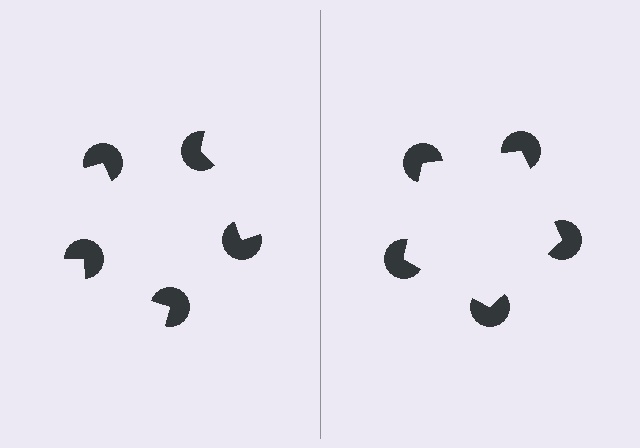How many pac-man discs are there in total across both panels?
10 — 5 on each side.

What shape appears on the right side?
An illusory pentagon.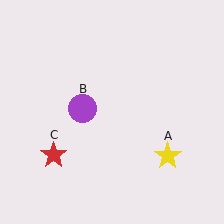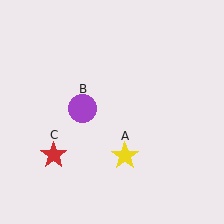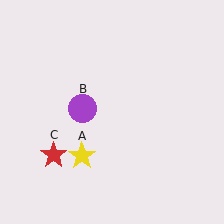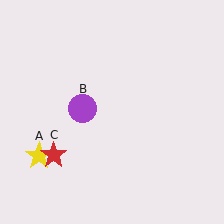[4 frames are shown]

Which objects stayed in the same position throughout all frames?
Purple circle (object B) and red star (object C) remained stationary.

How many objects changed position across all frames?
1 object changed position: yellow star (object A).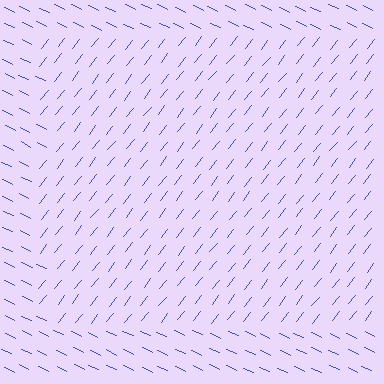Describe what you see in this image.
The image is filled with small blue line segments. A rectangle region in the image has lines oriented differently from the surrounding lines, creating a visible texture boundary.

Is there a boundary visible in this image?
Yes, there is a texture boundary formed by a change in line orientation.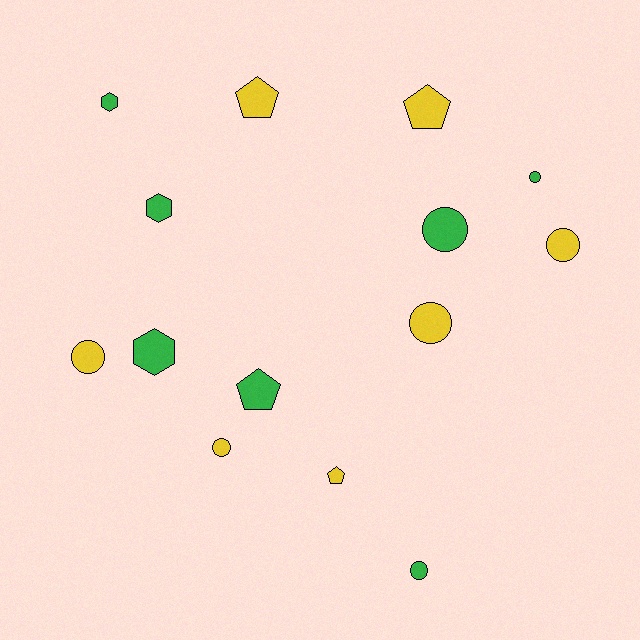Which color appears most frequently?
Green, with 7 objects.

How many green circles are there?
There are 3 green circles.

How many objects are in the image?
There are 14 objects.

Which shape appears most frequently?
Circle, with 7 objects.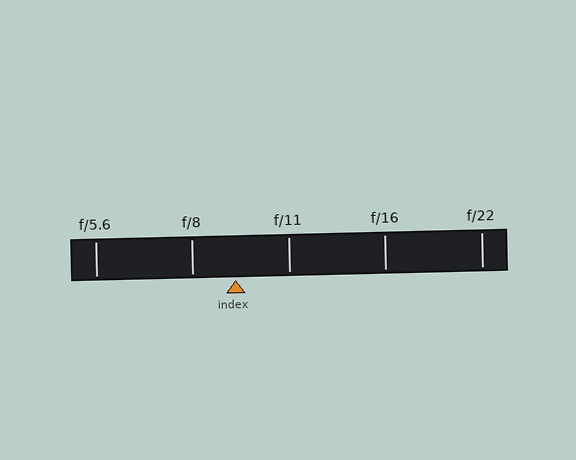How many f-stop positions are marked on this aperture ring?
There are 5 f-stop positions marked.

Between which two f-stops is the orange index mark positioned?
The index mark is between f/8 and f/11.